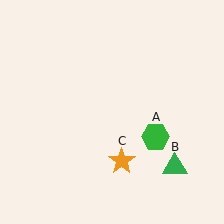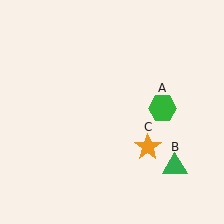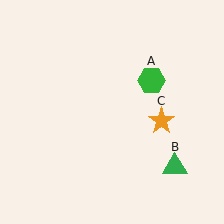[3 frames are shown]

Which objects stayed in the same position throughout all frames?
Green triangle (object B) remained stationary.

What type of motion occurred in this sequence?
The green hexagon (object A), orange star (object C) rotated counterclockwise around the center of the scene.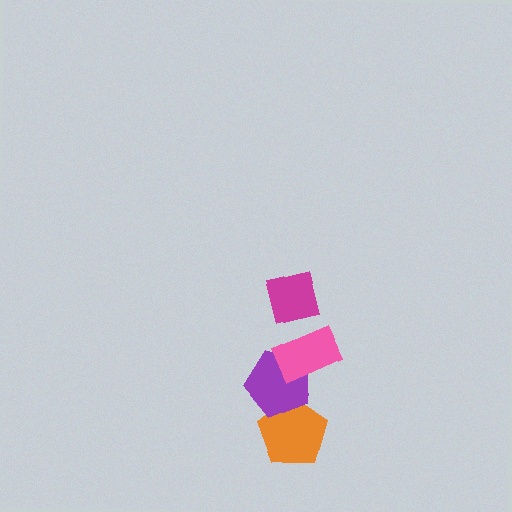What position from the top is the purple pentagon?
The purple pentagon is 3rd from the top.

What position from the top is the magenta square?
The magenta square is 1st from the top.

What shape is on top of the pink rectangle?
The magenta square is on top of the pink rectangle.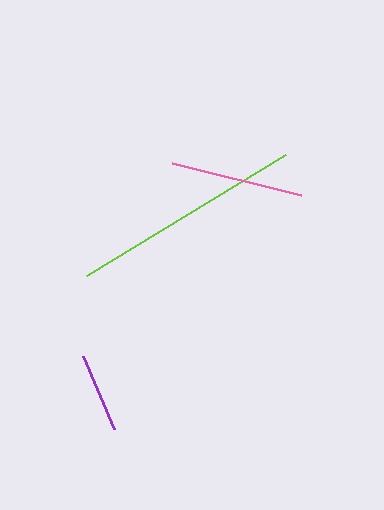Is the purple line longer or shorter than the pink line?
The pink line is longer than the purple line.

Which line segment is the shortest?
The purple line is the shortest at approximately 79 pixels.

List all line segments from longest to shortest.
From longest to shortest: lime, pink, purple.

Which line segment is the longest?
The lime line is the longest at approximately 232 pixels.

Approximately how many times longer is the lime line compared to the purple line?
The lime line is approximately 2.9 times the length of the purple line.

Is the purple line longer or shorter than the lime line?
The lime line is longer than the purple line.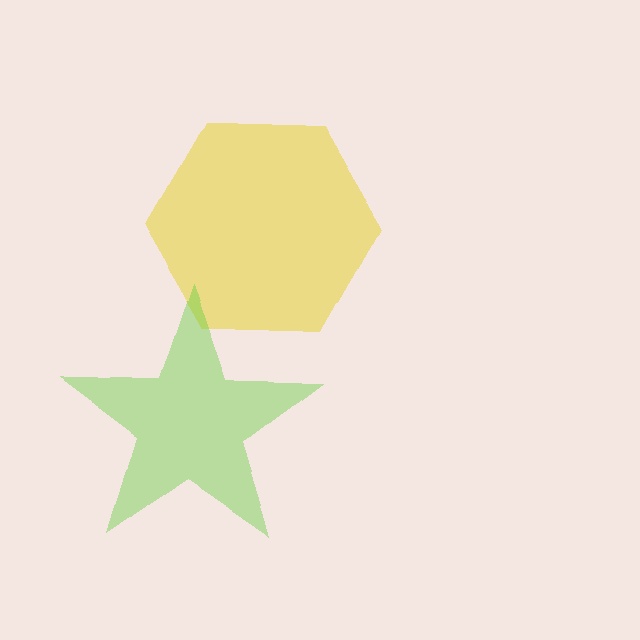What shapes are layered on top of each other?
The layered shapes are: a yellow hexagon, a lime star.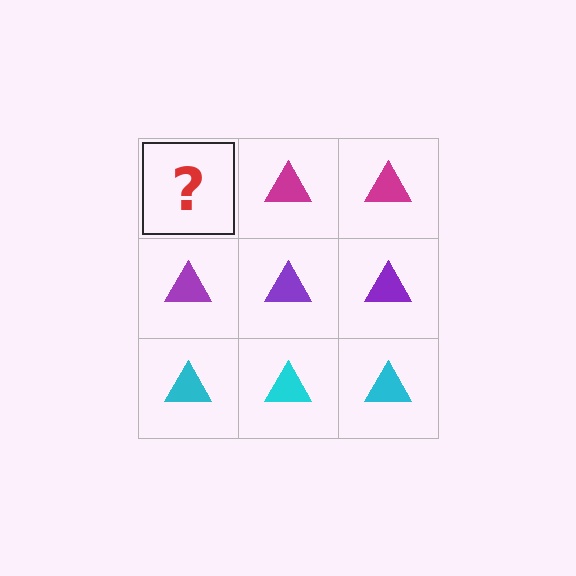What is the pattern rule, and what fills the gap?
The rule is that each row has a consistent color. The gap should be filled with a magenta triangle.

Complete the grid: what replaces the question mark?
The question mark should be replaced with a magenta triangle.